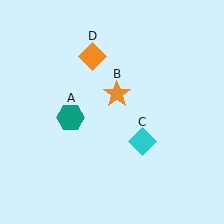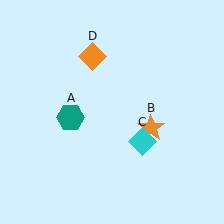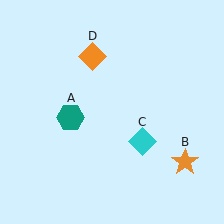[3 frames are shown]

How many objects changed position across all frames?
1 object changed position: orange star (object B).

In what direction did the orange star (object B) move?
The orange star (object B) moved down and to the right.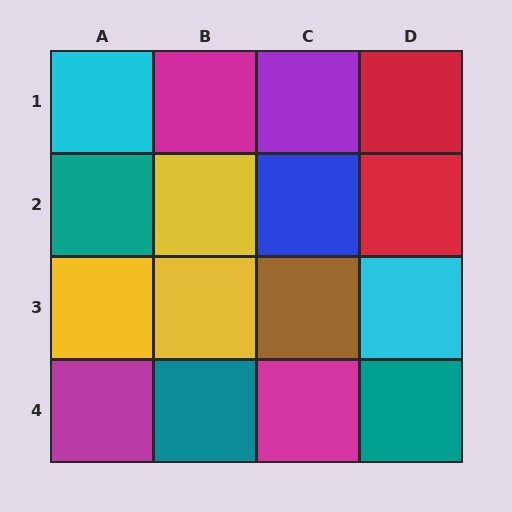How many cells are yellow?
3 cells are yellow.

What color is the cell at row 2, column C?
Blue.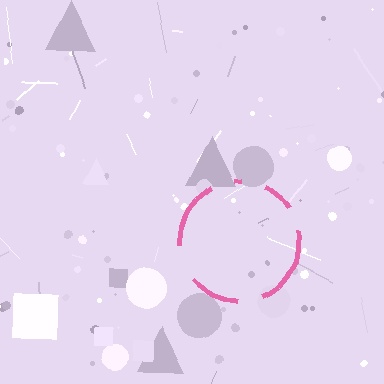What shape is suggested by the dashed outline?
The dashed outline suggests a circle.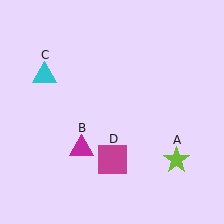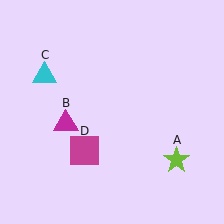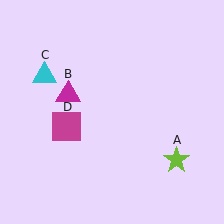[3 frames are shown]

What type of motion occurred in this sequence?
The magenta triangle (object B), magenta square (object D) rotated clockwise around the center of the scene.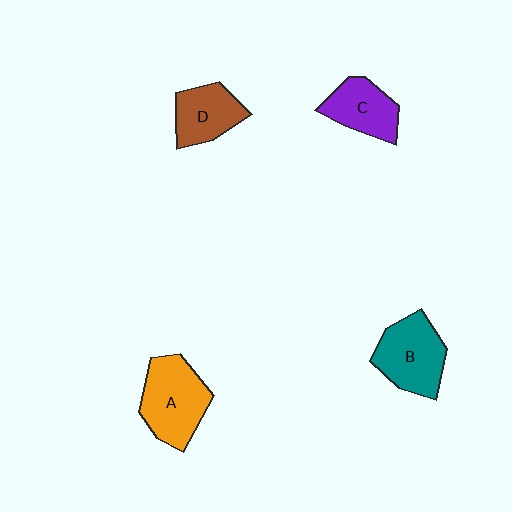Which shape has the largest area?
Shape A (orange).